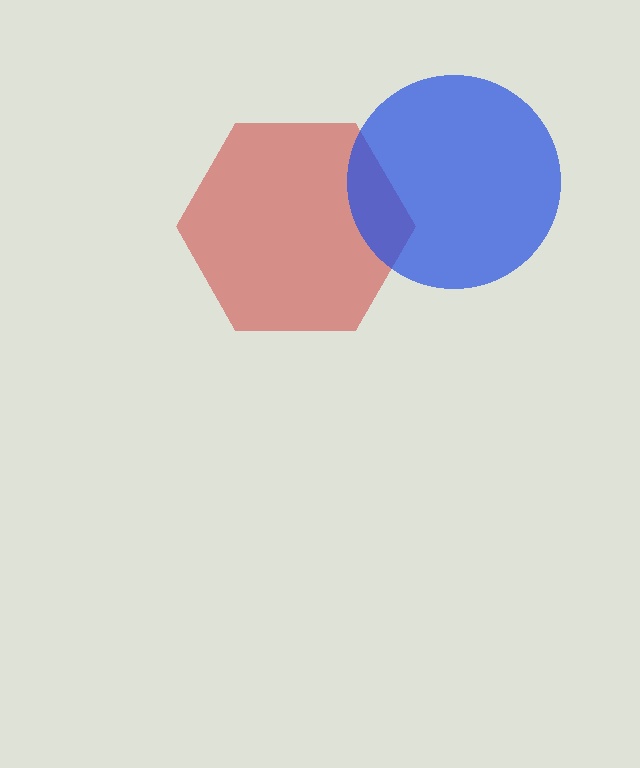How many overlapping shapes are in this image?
There are 2 overlapping shapes in the image.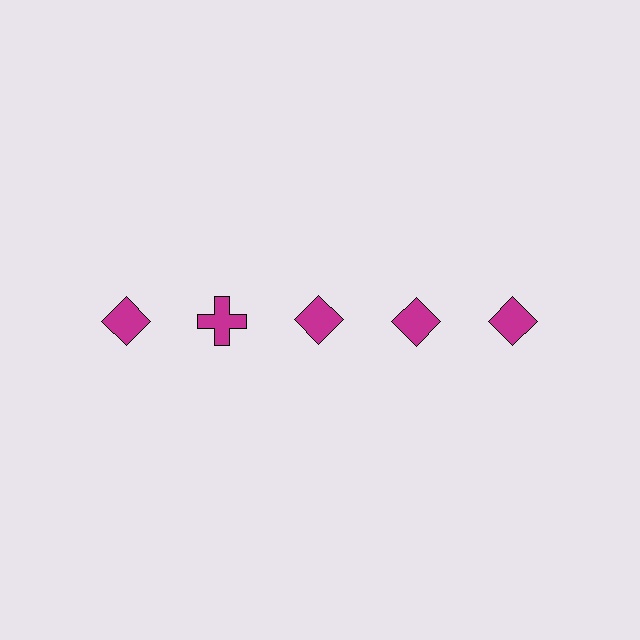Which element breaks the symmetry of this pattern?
The magenta cross in the top row, second from left column breaks the symmetry. All other shapes are magenta diamonds.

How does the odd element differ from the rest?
It has a different shape: cross instead of diamond.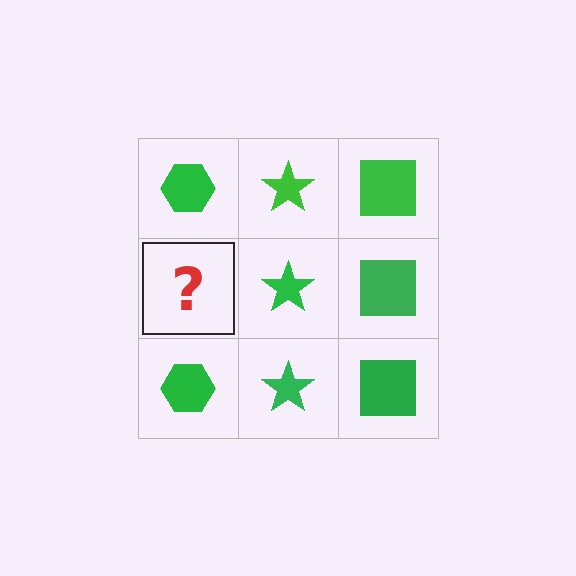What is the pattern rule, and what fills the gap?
The rule is that each column has a consistent shape. The gap should be filled with a green hexagon.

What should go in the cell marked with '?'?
The missing cell should contain a green hexagon.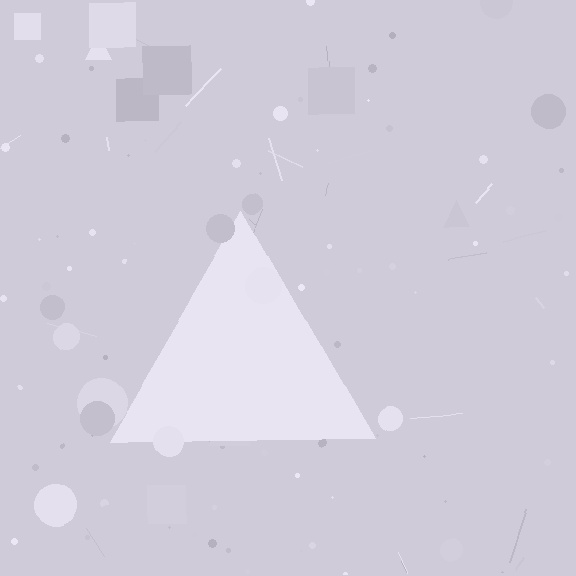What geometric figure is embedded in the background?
A triangle is embedded in the background.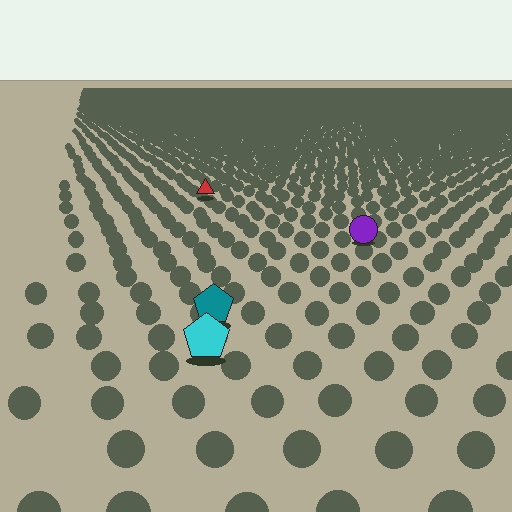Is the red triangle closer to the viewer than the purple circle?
No. The purple circle is closer — you can tell from the texture gradient: the ground texture is coarser near it.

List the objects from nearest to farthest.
From nearest to farthest: the cyan pentagon, the teal pentagon, the purple circle, the red triangle.